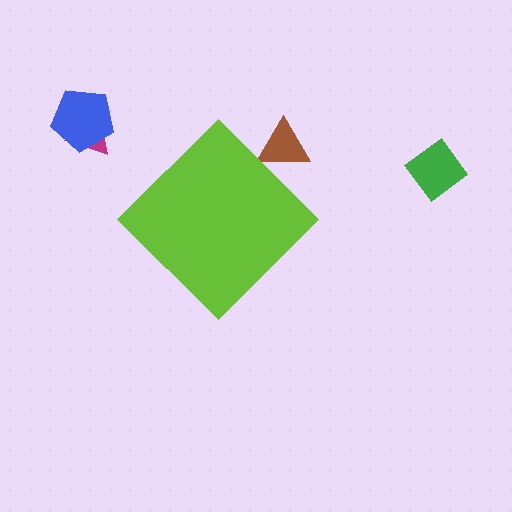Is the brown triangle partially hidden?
Yes, the brown triangle is partially hidden behind the lime diamond.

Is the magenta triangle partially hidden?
No, the magenta triangle is fully visible.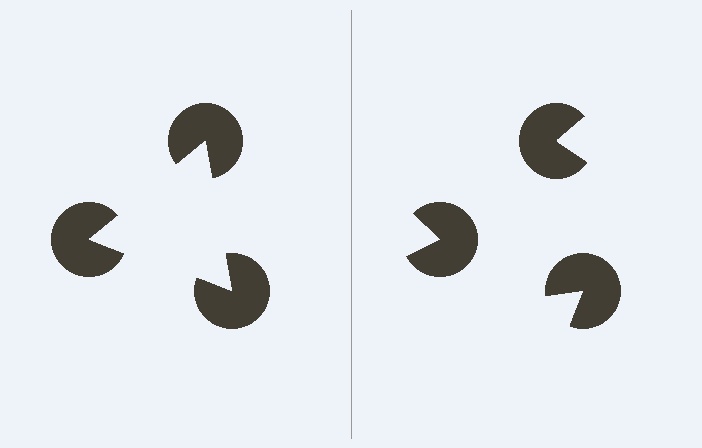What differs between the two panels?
The pac-man discs are positioned identically on both sides; only the wedge orientations differ. On the left they align to a triangle; on the right they are misaligned.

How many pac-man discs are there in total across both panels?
6 — 3 on each side.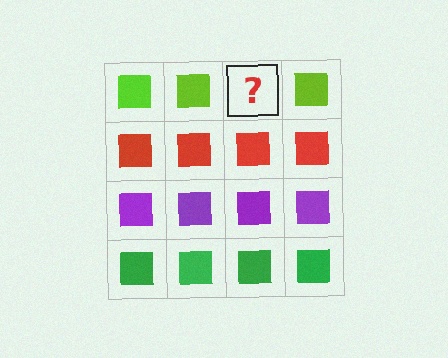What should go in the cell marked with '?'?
The missing cell should contain a lime square.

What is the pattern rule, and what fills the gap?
The rule is that each row has a consistent color. The gap should be filled with a lime square.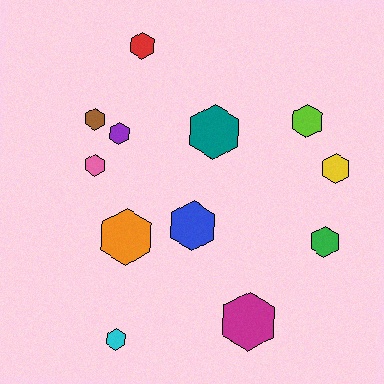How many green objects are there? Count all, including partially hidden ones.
There is 1 green object.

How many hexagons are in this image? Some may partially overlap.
There are 12 hexagons.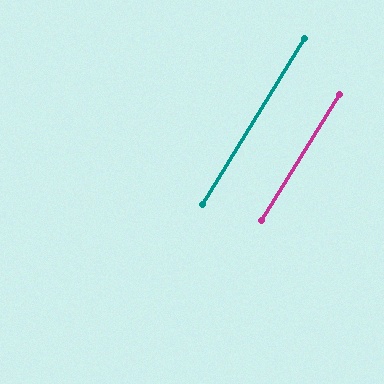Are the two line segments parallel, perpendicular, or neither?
Parallel — their directions differ by only 0.0°.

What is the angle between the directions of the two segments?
Approximately 0 degrees.